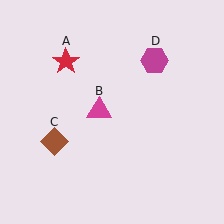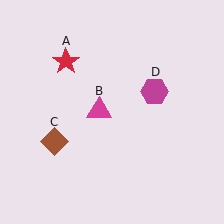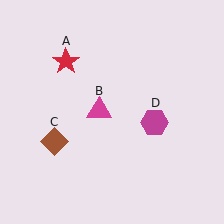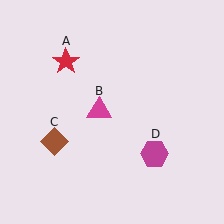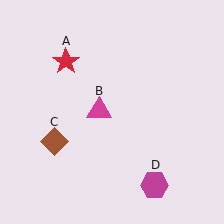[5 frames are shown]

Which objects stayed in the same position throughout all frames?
Red star (object A) and magenta triangle (object B) and brown diamond (object C) remained stationary.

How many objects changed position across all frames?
1 object changed position: magenta hexagon (object D).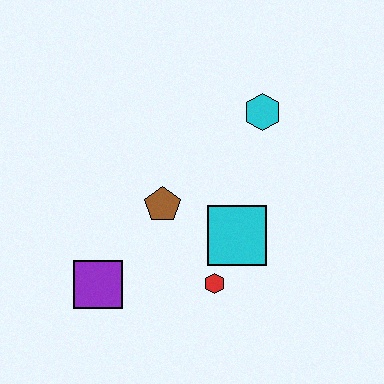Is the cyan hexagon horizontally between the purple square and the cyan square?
No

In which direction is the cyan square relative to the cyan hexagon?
The cyan square is below the cyan hexagon.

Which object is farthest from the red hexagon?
The cyan hexagon is farthest from the red hexagon.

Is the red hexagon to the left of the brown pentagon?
No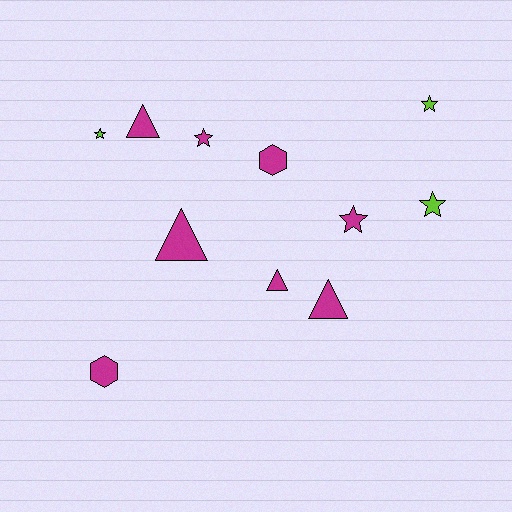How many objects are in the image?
There are 11 objects.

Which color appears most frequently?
Magenta, with 8 objects.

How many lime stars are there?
There are 3 lime stars.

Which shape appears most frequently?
Star, with 5 objects.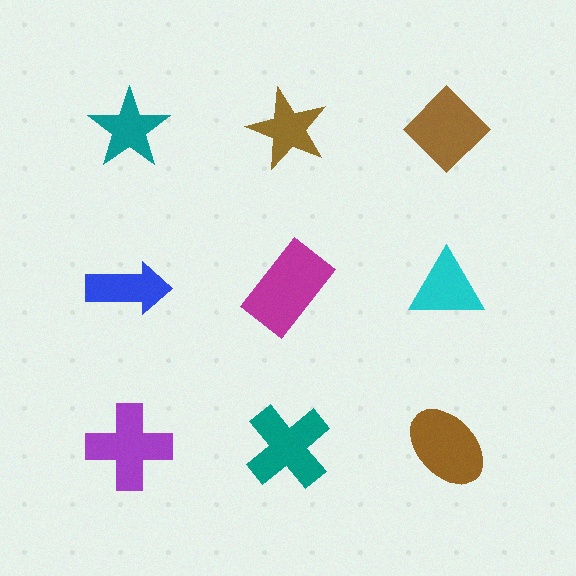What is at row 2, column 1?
A blue arrow.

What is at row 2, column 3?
A cyan triangle.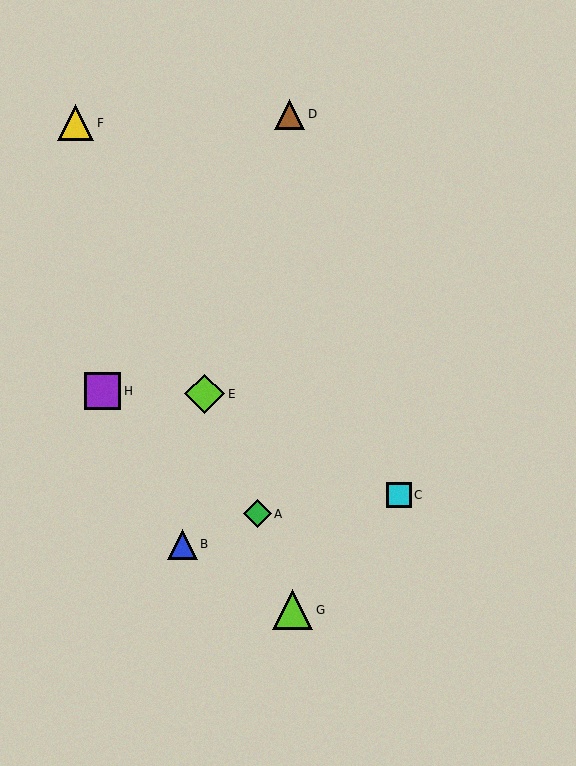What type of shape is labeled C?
Shape C is a cyan square.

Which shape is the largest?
The lime triangle (labeled G) is the largest.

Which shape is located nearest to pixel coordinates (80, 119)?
The yellow triangle (labeled F) at (76, 123) is nearest to that location.